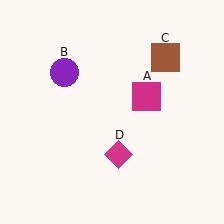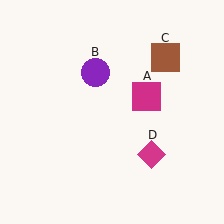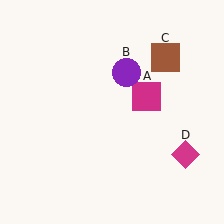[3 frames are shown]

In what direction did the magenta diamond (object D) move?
The magenta diamond (object D) moved right.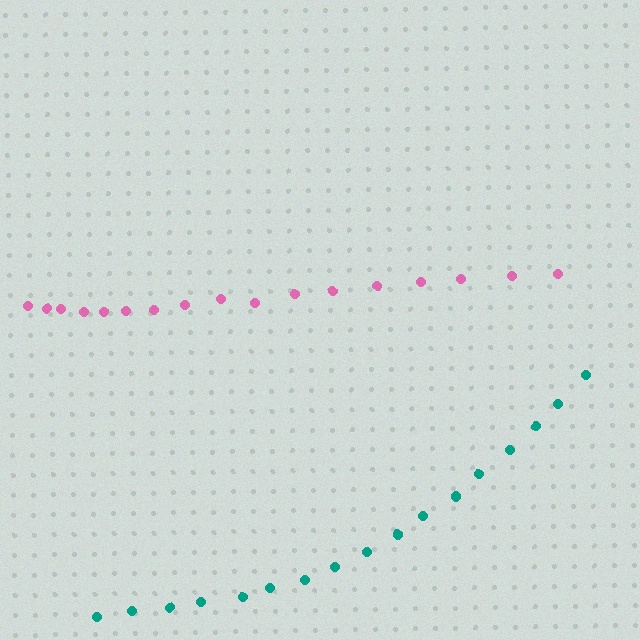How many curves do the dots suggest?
There are 2 distinct paths.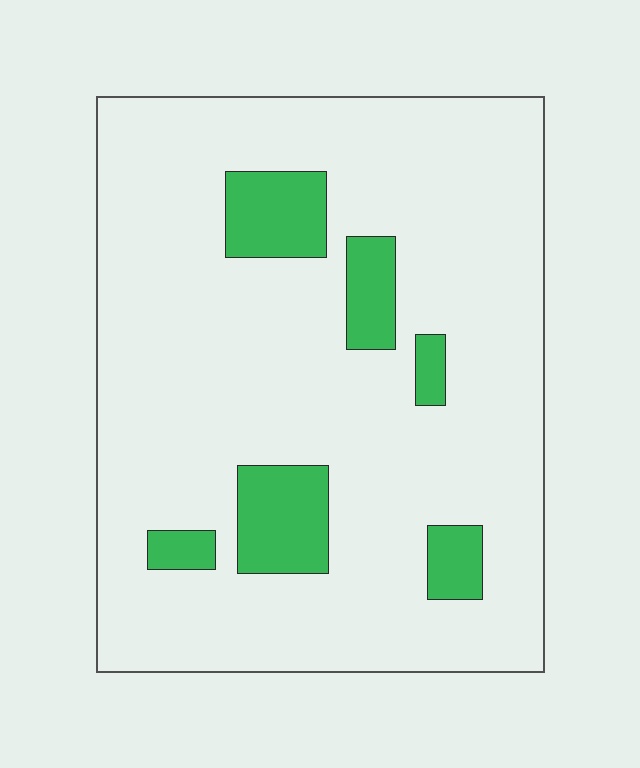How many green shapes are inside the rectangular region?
6.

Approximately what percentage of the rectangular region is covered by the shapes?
Approximately 15%.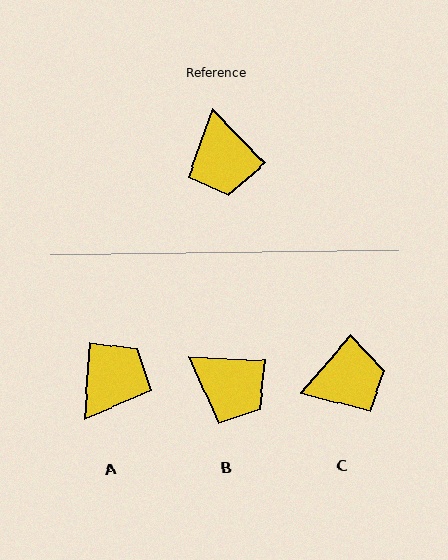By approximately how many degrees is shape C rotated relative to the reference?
Approximately 95 degrees counter-clockwise.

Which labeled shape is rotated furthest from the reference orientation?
A, about 132 degrees away.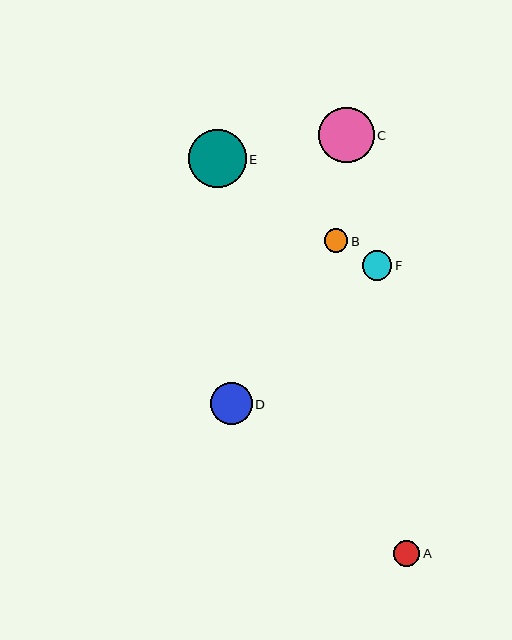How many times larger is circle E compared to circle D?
Circle E is approximately 1.4 times the size of circle D.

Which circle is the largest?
Circle E is the largest with a size of approximately 58 pixels.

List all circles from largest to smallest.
From largest to smallest: E, C, D, F, A, B.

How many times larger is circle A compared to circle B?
Circle A is approximately 1.1 times the size of circle B.